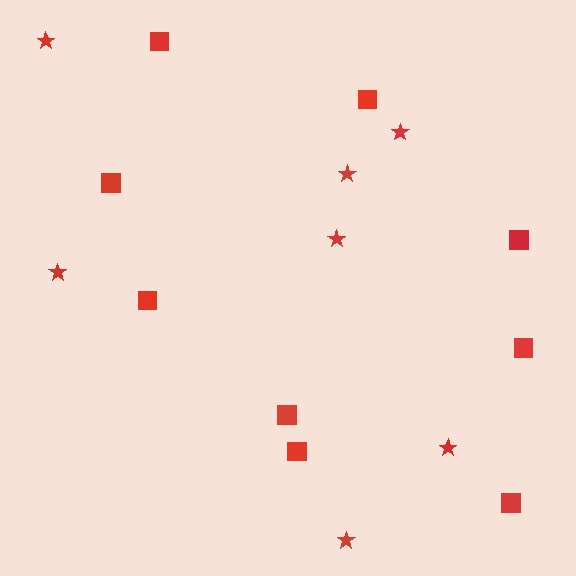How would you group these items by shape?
There are 2 groups: one group of stars (7) and one group of squares (9).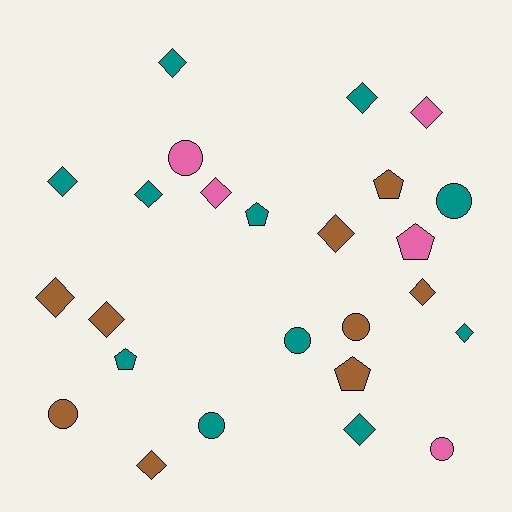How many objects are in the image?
There are 25 objects.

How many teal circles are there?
There are 3 teal circles.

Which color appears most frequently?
Teal, with 11 objects.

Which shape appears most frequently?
Diamond, with 13 objects.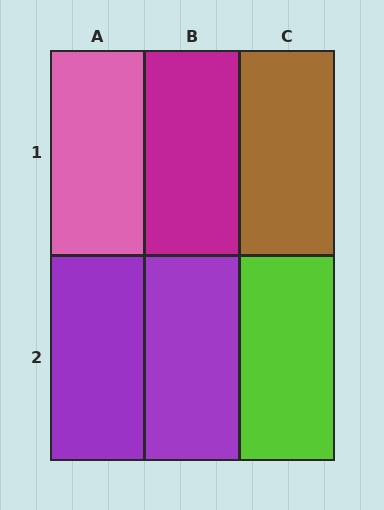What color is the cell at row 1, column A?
Pink.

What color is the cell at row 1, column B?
Magenta.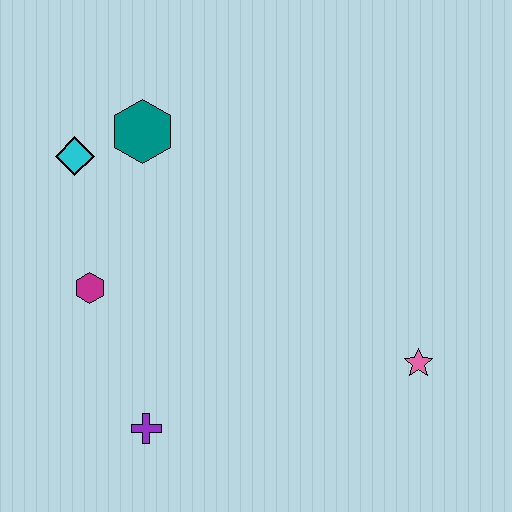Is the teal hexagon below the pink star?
No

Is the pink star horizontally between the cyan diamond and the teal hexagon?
No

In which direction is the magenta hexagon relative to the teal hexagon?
The magenta hexagon is below the teal hexagon.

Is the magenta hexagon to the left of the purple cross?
Yes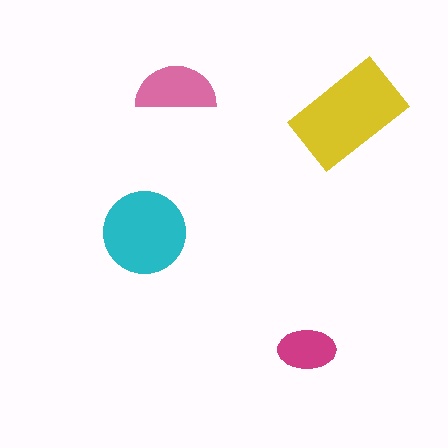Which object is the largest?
The yellow rectangle.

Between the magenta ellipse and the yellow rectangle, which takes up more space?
The yellow rectangle.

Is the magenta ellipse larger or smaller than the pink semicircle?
Smaller.